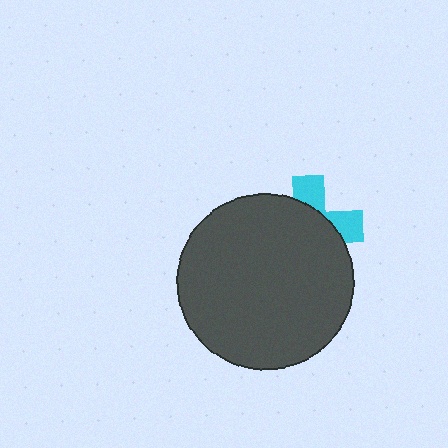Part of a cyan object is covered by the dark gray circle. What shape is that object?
It is a cross.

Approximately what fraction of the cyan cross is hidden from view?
Roughly 68% of the cyan cross is hidden behind the dark gray circle.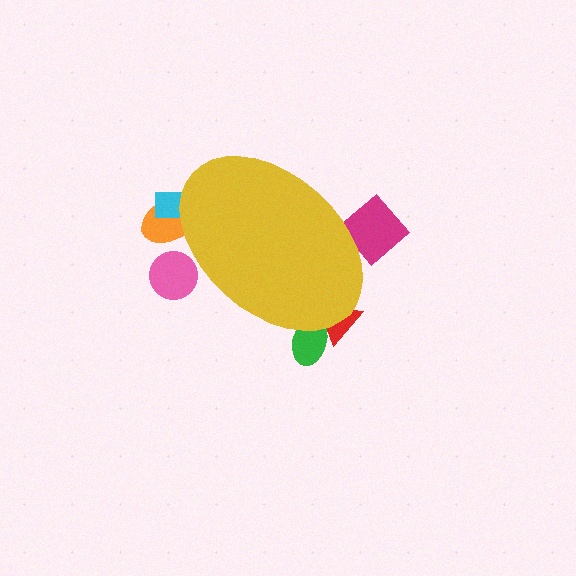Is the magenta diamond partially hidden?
Yes, the magenta diamond is partially hidden behind the yellow ellipse.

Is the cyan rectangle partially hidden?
Yes, the cyan rectangle is partially hidden behind the yellow ellipse.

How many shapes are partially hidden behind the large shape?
6 shapes are partially hidden.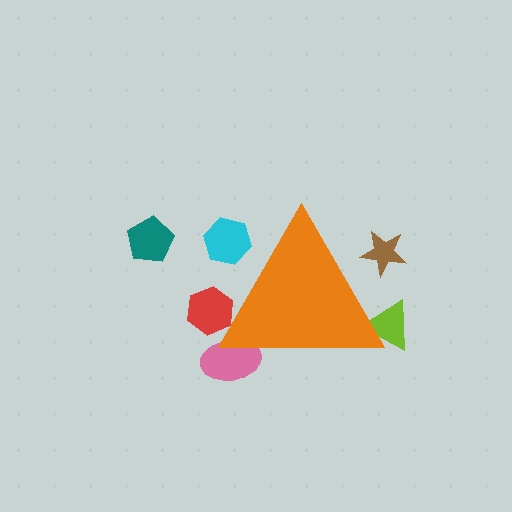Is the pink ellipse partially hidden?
Yes, the pink ellipse is partially hidden behind the orange triangle.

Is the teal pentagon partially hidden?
No, the teal pentagon is fully visible.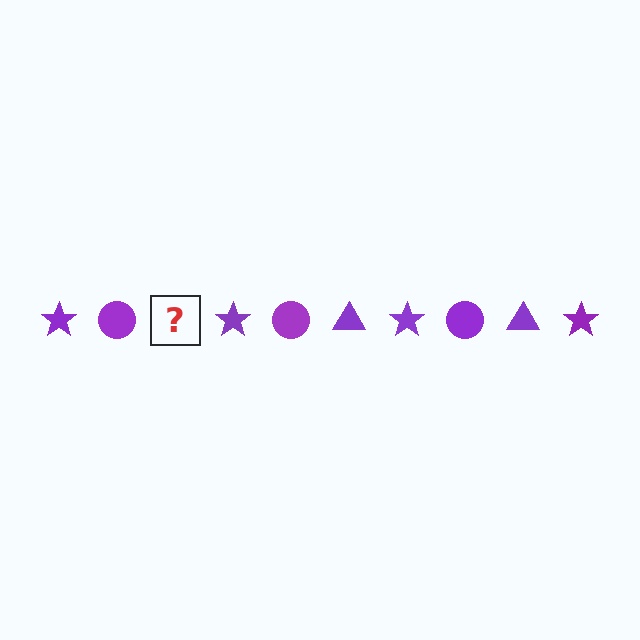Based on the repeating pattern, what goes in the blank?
The blank should be a purple triangle.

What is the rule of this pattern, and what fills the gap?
The rule is that the pattern cycles through star, circle, triangle shapes in purple. The gap should be filled with a purple triangle.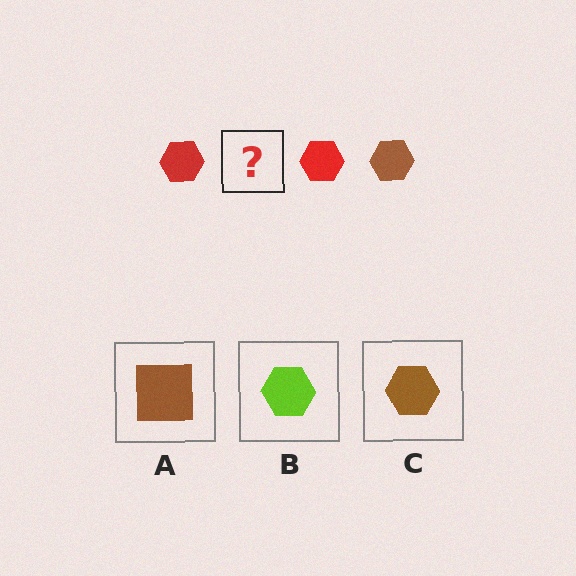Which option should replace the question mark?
Option C.